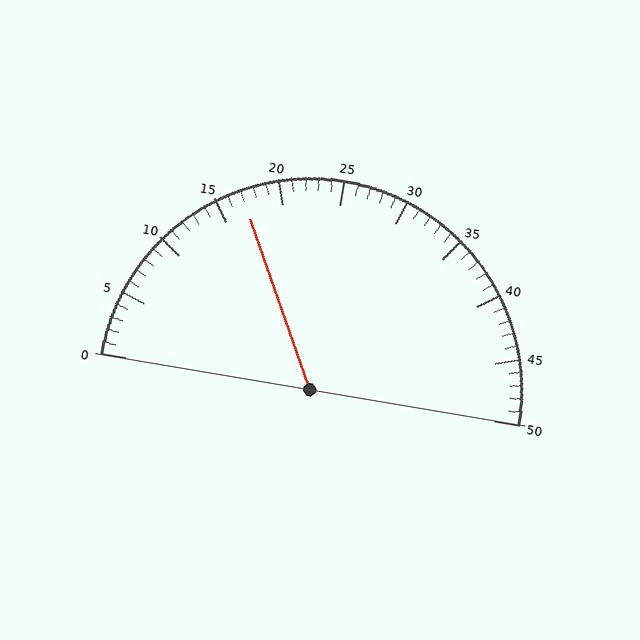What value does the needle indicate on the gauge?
The needle indicates approximately 17.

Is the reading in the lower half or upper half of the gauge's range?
The reading is in the lower half of the range (0 to 50).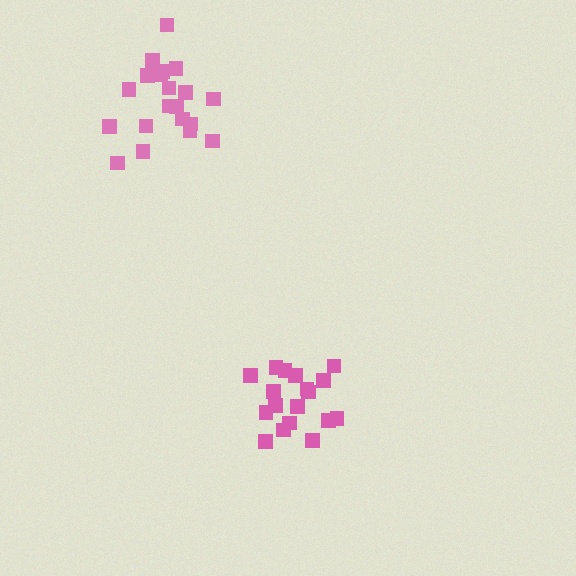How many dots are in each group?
Group 1: 18 dots, Group 2: 20 dots (38 total).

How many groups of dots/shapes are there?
There are 2 groups.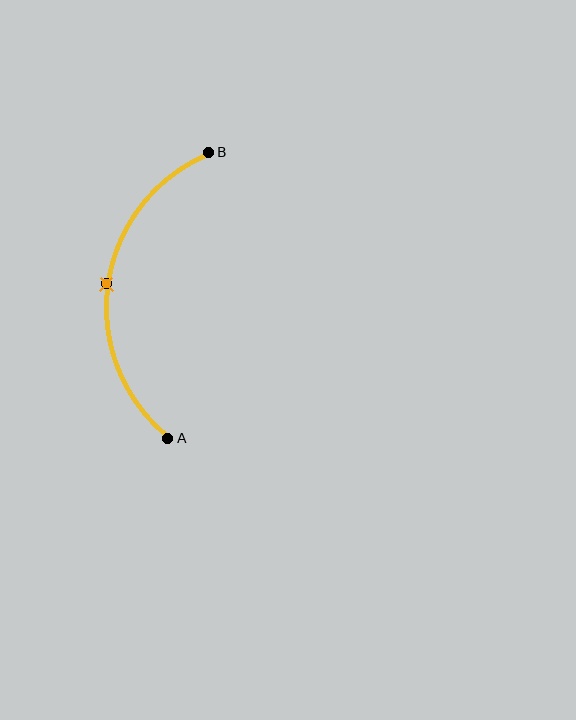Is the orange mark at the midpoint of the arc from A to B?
Yes. The orange mark lies on the arc at equal arc-length from both A and B — it is the arc midpoint.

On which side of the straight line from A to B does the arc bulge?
The arc bulges to the left of the straight line connecting A and B.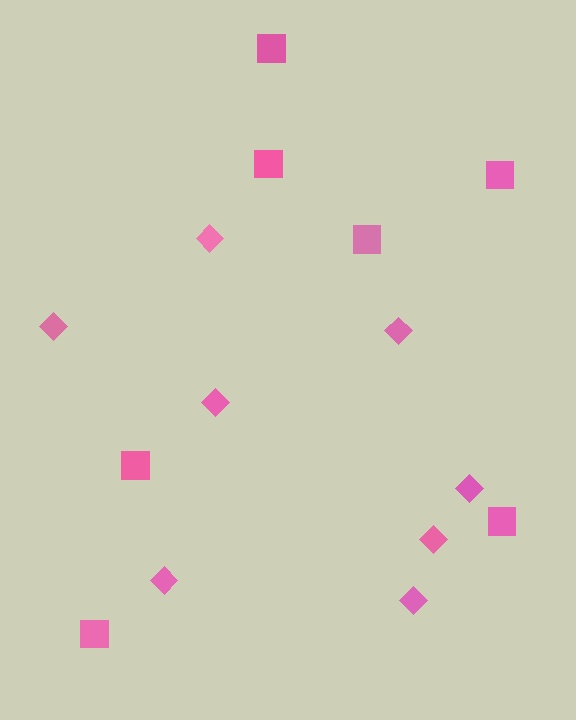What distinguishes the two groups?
There are 2 groups: one group of diamonds (8) and one group of squares (7).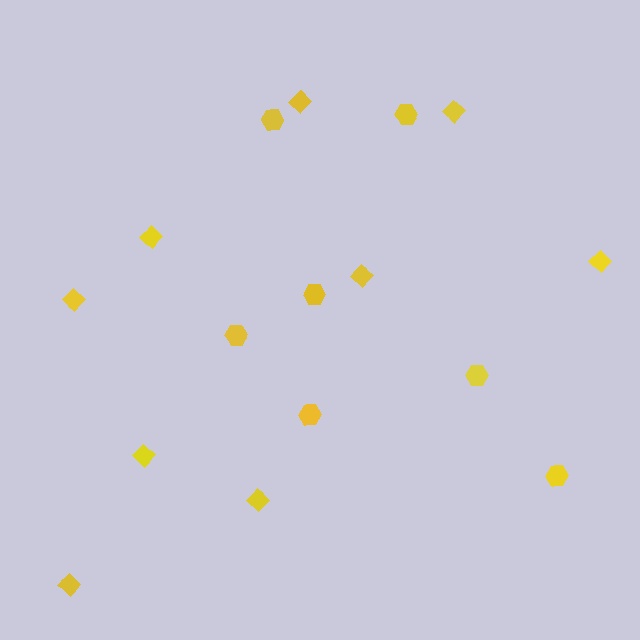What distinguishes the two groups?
There are 2 groups: one group of diamonds (9) and one group of hexagons (7).